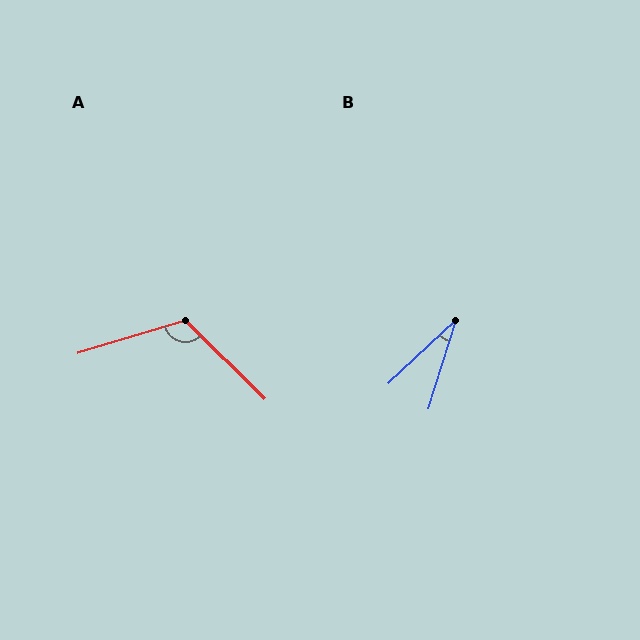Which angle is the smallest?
B, at approximately 29 degrees.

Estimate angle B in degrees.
Approximately 29 degrees.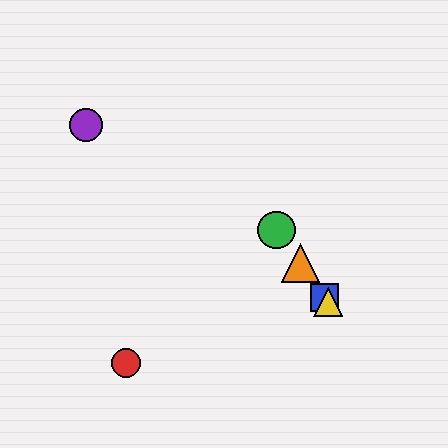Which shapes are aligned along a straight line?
The blue square, the green circle, the yellow triangle, the orange triangle are aligned along a straight line.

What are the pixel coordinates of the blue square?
The blue square is at (325, 297).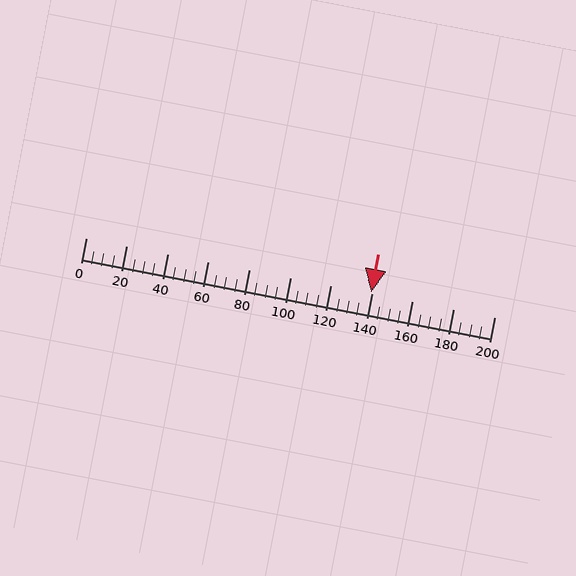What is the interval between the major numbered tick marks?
The major tick marks are spaced 20 units apart.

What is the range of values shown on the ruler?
The ruler shows values from 0 to 200.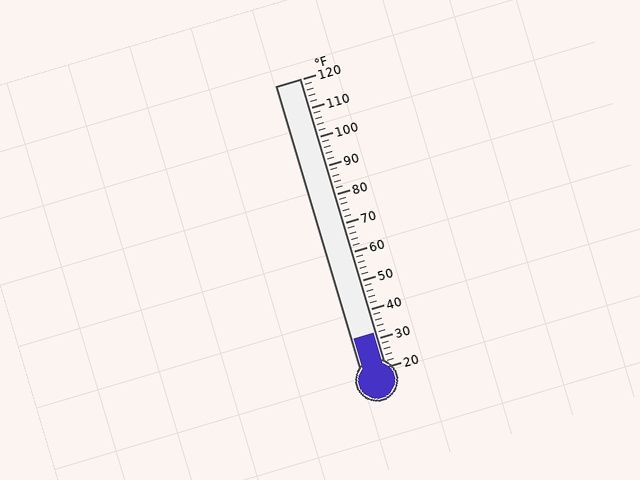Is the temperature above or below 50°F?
The temperature is below 50°F.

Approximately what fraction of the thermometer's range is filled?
The thermometer is filled to approximately 10% of its range.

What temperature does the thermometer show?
The thermometer shows approximately 32°F.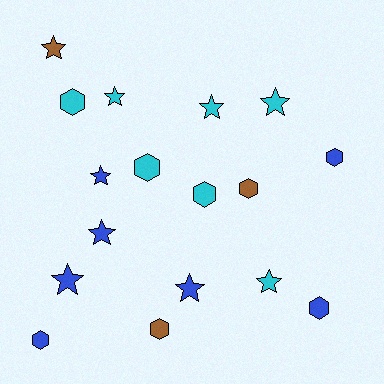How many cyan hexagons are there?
There are 3 cyan hexagons.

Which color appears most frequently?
Blue, with 7 objects.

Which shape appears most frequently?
Star, with 9 objects.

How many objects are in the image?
There are 17 objects.